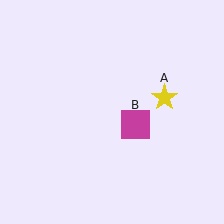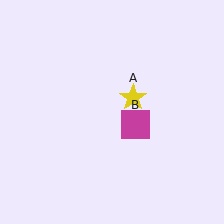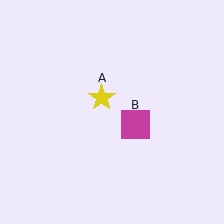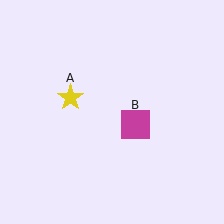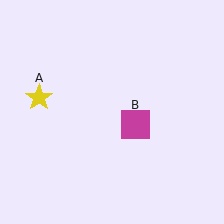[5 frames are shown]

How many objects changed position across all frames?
1 object changed position: yellow star (object A).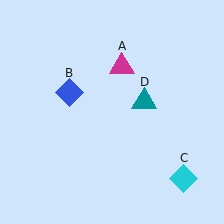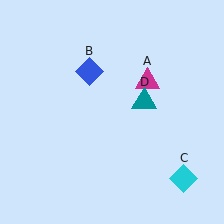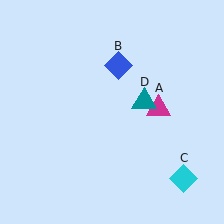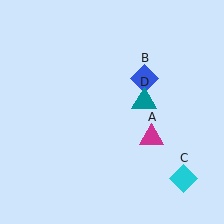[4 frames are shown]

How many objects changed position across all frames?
2 objects changed position: magenta triangle (object A), blue diamond (object B).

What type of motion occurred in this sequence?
The magenta triangle (object A), blue diamond (object B) rotated clockwise around the center of the scene.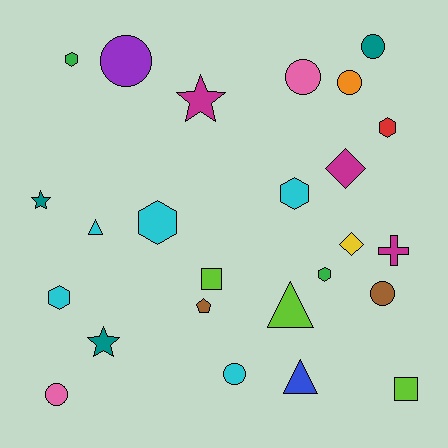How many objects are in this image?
There are 25 objects.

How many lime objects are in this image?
There are 3 lime objects.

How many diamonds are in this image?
There are 2 diamonds.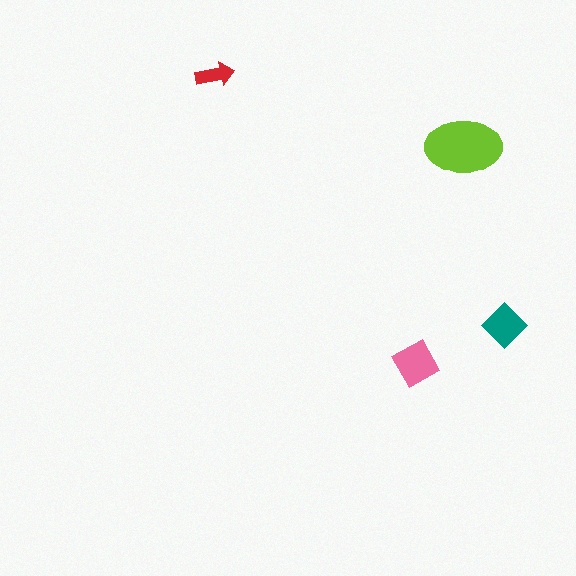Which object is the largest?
The lime ellipse.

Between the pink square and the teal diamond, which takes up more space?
The pink square.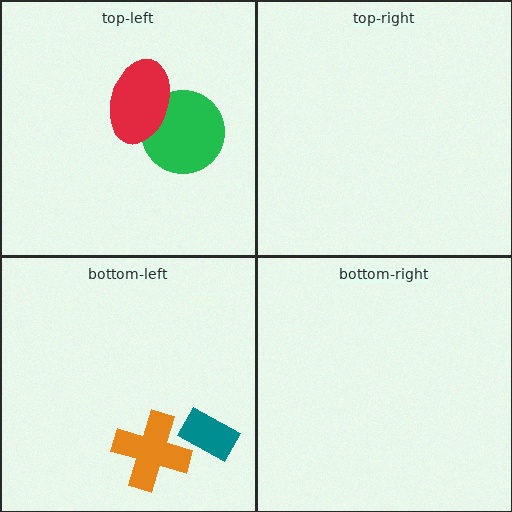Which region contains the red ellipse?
The top-left region.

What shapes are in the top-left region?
The green circle, the red ellipse.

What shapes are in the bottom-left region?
The teal rectangle, the orange cross.